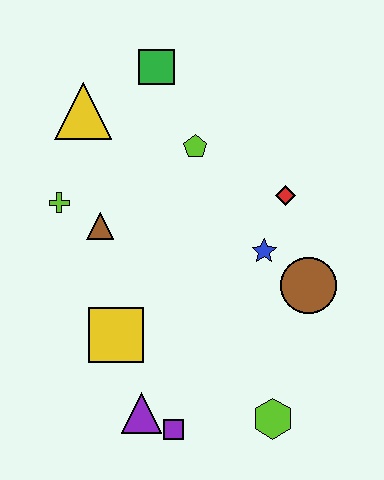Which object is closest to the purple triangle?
The purple square is closest to the purple triangle.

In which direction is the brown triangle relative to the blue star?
The brown triangle is to the left of the blue star.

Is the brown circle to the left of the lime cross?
No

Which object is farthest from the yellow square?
The green square is farthest from the yellow square.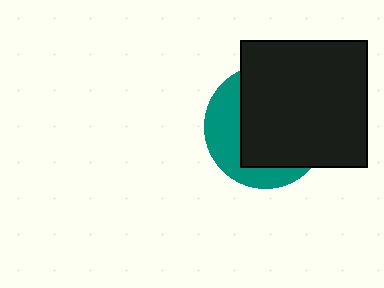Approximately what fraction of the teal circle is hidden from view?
Roughly 66% of the teal circle is hidden behind the black square.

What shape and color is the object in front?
The object in front is a black square.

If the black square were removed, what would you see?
You would see the complete teal circle.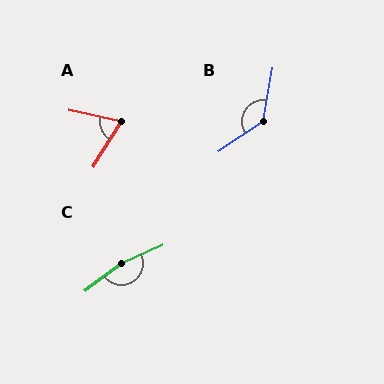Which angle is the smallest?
A, at approximately 70 degrees.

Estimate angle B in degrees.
Approximately 134 degrees.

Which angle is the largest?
C, at approximately 167 degrees.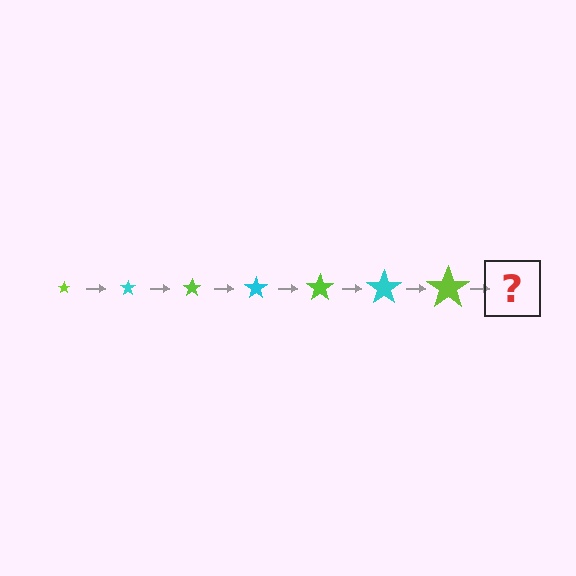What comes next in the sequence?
The next element should be a cyan star, larger than the previous one.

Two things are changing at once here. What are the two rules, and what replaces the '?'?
The two rules are that the star grows larger each step and the color cycles through lime and cyan. The '?' should be a cyan star, larger than the previous one.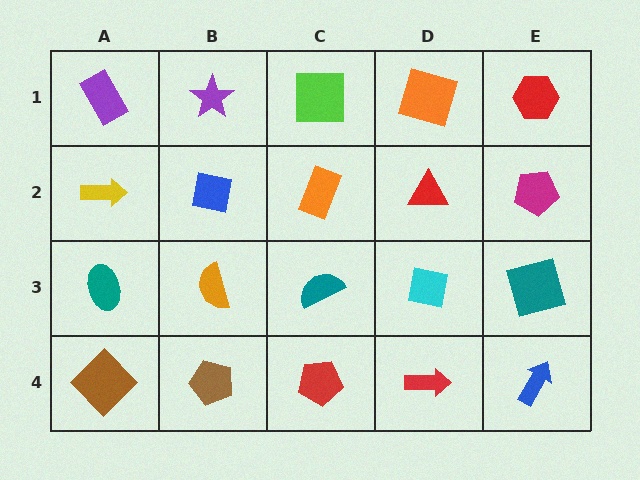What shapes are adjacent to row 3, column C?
An orange rectangle (row 2, column C), a red pentagon (row 4, column C), an orange semicircle (row 3, column B), a cyan square (row 3, column D).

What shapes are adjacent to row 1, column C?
An orange rectangle (row 2, column C), a purple star (row 1, column B), an orange square (row 1, column D).